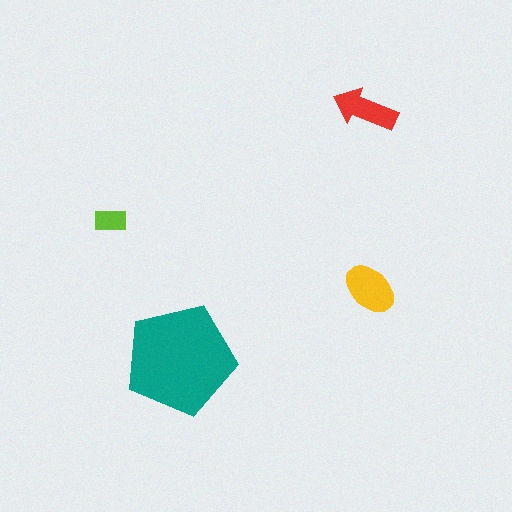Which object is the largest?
The teal pentagon.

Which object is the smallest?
The lime rectangle.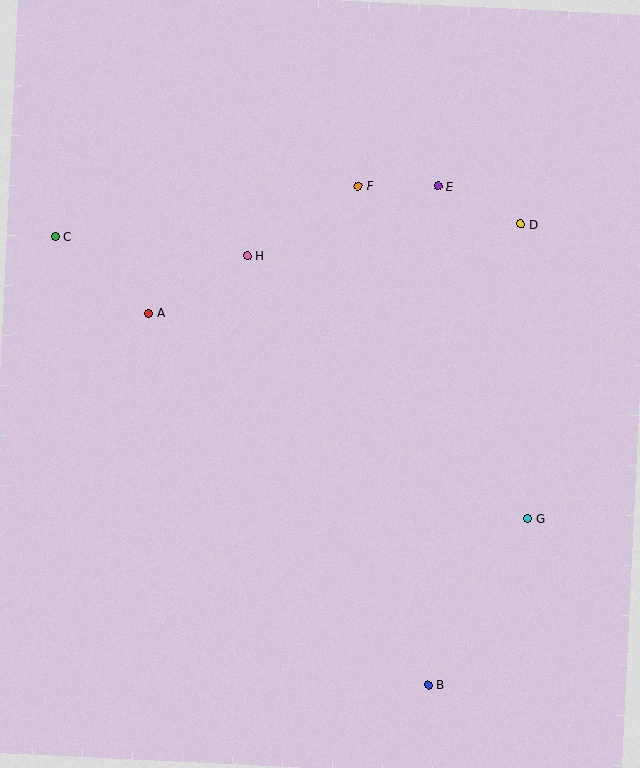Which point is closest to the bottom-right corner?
Point B is closest to the bottom-right corner.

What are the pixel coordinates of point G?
Point G is at (528, 519).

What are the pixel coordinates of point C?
Point C is at (55, 237).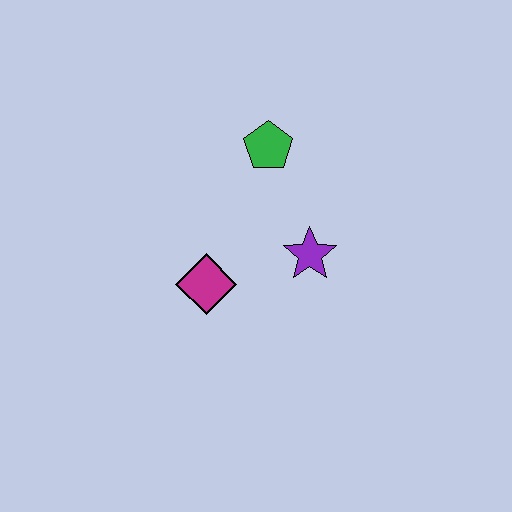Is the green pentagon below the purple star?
No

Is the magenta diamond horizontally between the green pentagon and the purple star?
No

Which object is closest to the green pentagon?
The purple star is closest to the green pentagon.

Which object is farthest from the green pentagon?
The magenta diamond is farthest from the green pentagon.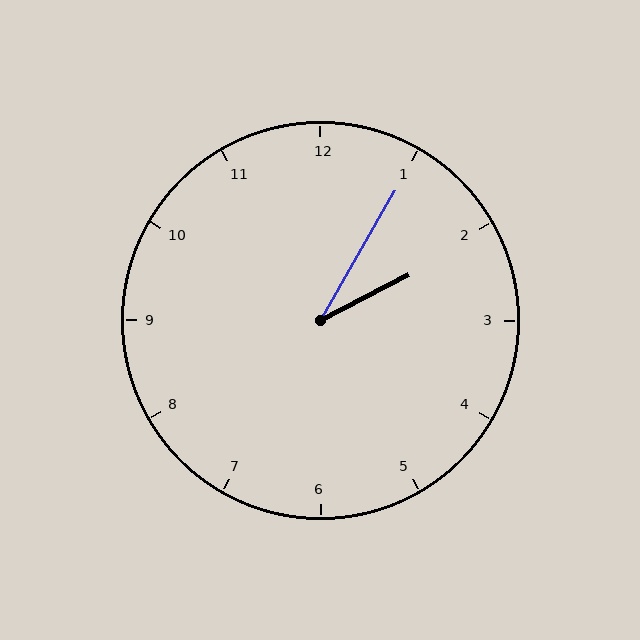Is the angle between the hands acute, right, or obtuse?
It is acute.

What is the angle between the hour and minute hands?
Approximately 32 degrees.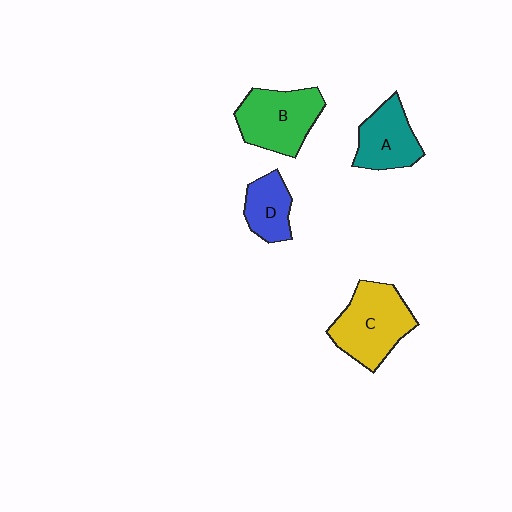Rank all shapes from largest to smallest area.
From largest to smallest: C (yellow), B (green), A (teal), D (blue).